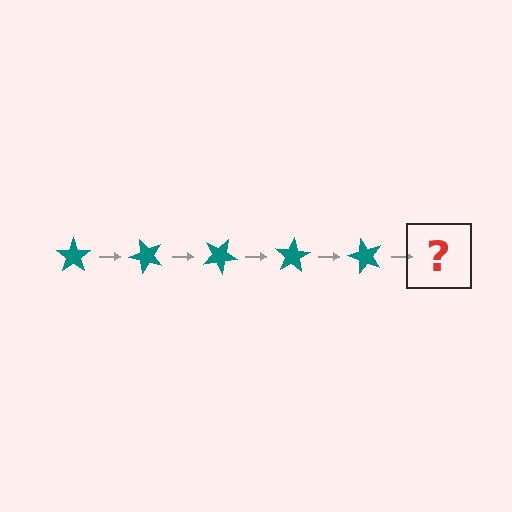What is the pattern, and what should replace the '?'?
The pattern is that the star rotates 50 degrees each step. The '?' should be a teal star rotated 250 degrees.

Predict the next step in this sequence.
The next step is a teal star rotated 250 degrees.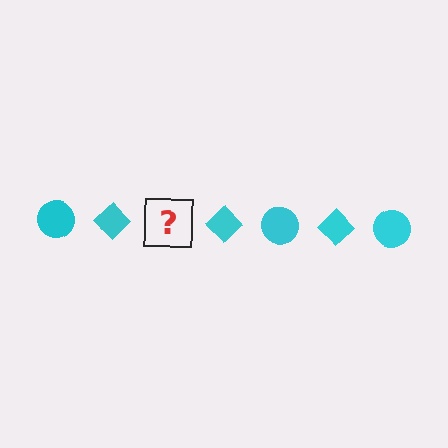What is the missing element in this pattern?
The missing element is a cyan circle.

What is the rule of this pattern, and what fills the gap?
The rule is that the pattern cycles through circle, diamond shapes in cyan. The gap should be filled with a cyan circle.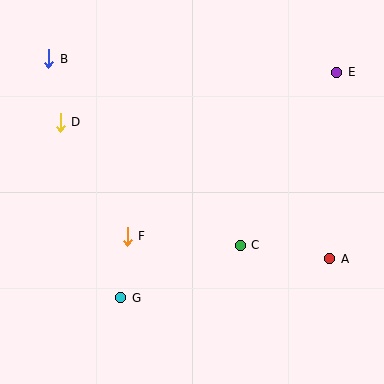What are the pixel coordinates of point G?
Point G is at (121, 298).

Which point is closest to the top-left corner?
Point B is closest to the top-left corner.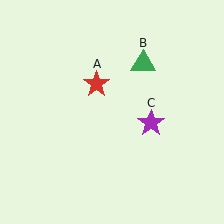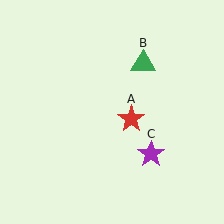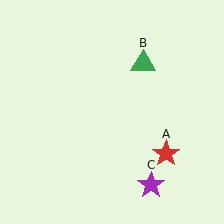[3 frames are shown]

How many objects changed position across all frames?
2 objects changed position: red star (object A), purple star (object C).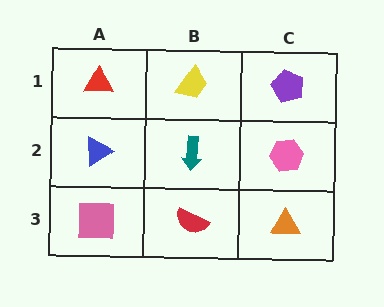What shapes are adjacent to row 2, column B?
A yellow trapezoid (row 1, column B), a red semicircle (row 3, column B), a blue triangle (row 2, column A), a pink hexagon (row 2, column C).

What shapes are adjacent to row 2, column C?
A purple pentagon (row 1, column C), an orange triangle (row 3, column C), a teal arrow (row 2, column B).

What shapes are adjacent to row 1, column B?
A teal arrow (row 2, column B), a red triangle (row 1, column A), a purple pentagon (row 1, column C).